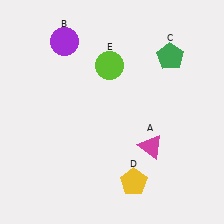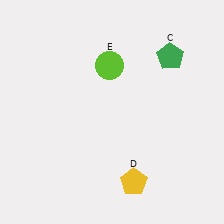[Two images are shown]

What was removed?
The purple circle (B), the magenta triangle (A) were removed in Image 2.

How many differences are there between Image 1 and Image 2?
There are 2 differences between the two images.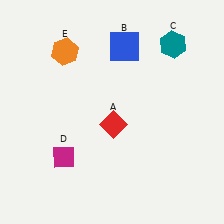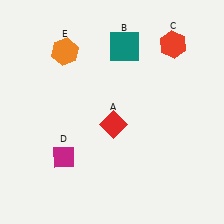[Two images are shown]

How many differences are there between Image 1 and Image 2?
There are 2 differences between the two images.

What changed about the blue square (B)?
In Image 1, B is blue. In Image 2, it changed to teal.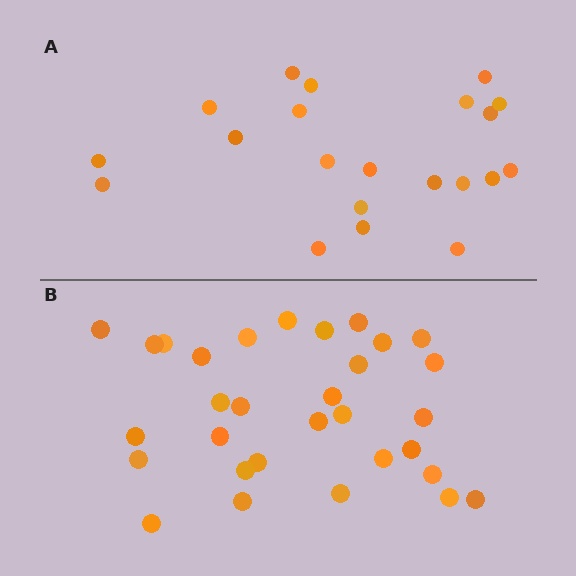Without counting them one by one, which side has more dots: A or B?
Region B (the bottom region) has more dots.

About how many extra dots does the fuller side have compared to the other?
Region B has roughly 10 or so more dots than region A.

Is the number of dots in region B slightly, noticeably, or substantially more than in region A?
Region B has substantially more. The ratio is roughly 1.5 to 1.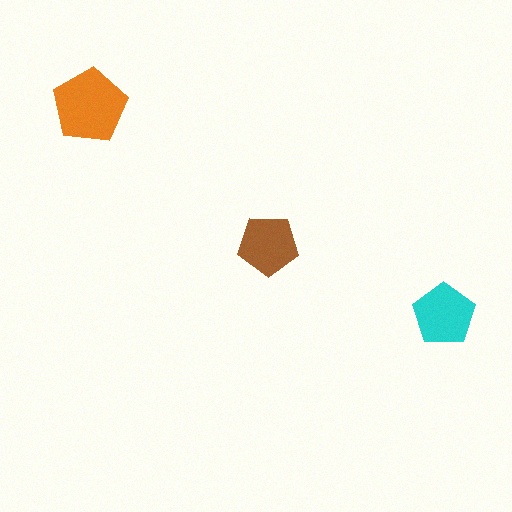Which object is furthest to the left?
The orange pentagon is leftmost.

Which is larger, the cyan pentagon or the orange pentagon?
The orange one.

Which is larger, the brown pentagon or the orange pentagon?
The orange one.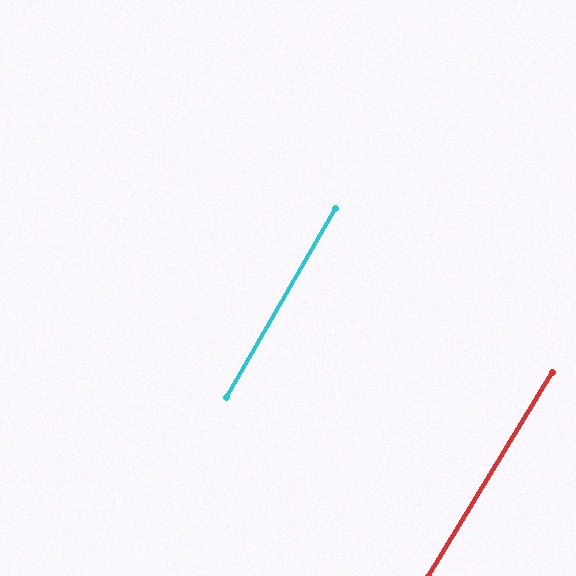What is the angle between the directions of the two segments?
Approximately 2 degrees.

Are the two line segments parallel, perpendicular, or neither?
Parallel — their directions differ by only 1.5°.